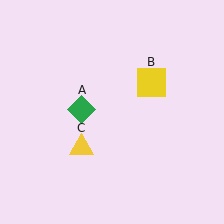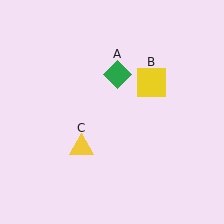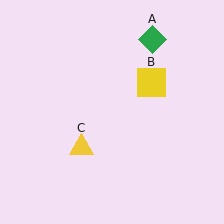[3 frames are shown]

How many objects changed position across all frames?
1 object changed position: green diamond (object A).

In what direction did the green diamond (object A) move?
The green diamond (object A) moved up and to the right.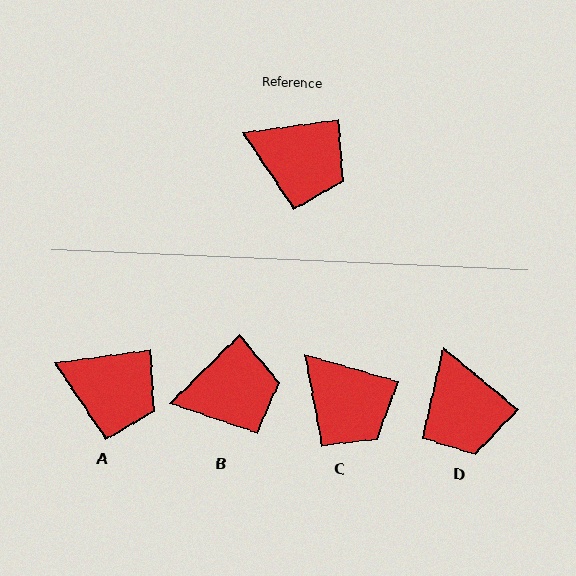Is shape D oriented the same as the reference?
No, it is off by about 47 degrees.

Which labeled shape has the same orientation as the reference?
A.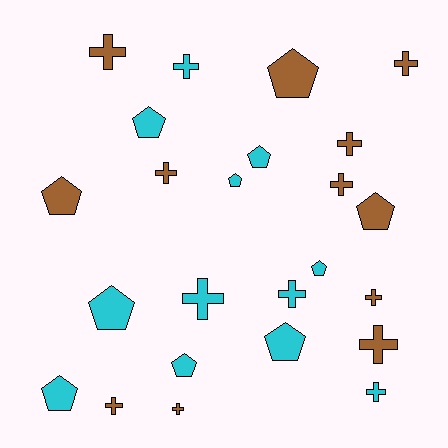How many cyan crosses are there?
There are 4 cyan crosses.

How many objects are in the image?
There are 24 objects.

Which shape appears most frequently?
Cross, with 13 objects.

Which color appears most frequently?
Cyan, with 12 objects.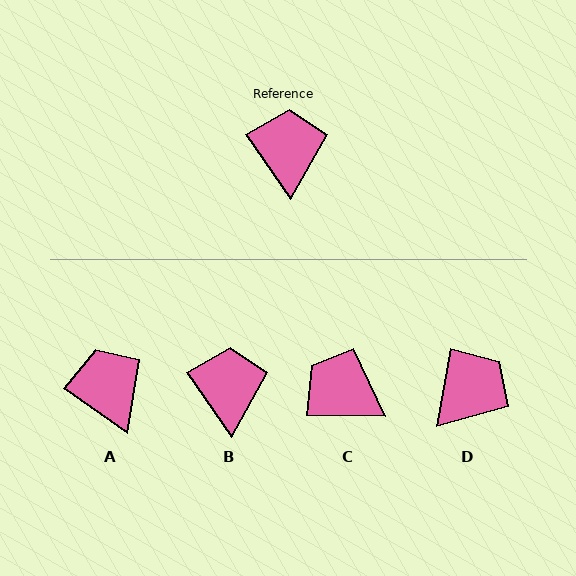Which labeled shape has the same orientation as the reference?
B.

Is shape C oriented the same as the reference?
No, it is off by about 55 degrees.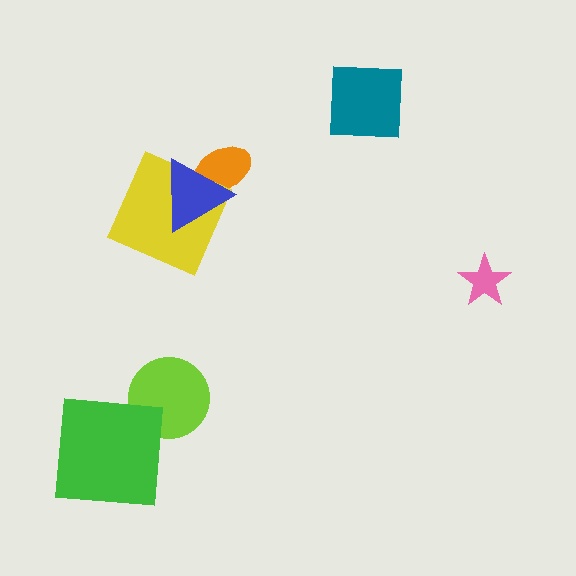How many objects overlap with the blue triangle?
2 objects overlap with the blue triangle.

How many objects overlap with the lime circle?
0 objects overlap with the lime circle.